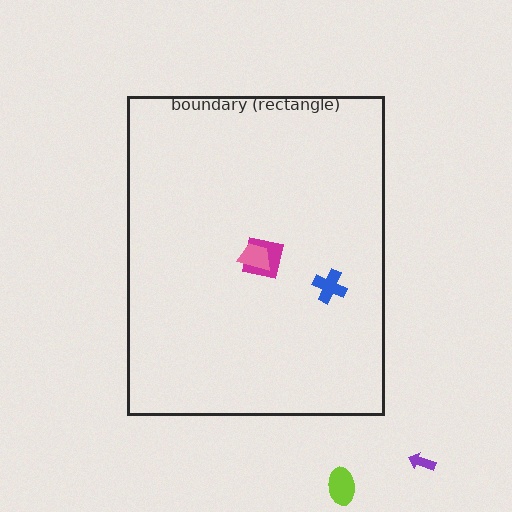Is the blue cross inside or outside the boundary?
Inside.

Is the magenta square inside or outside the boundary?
Inside.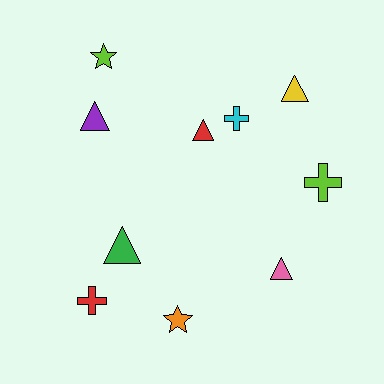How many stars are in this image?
There are 2 stars.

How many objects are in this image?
There are 10 objects.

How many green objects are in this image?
There is 1 green object.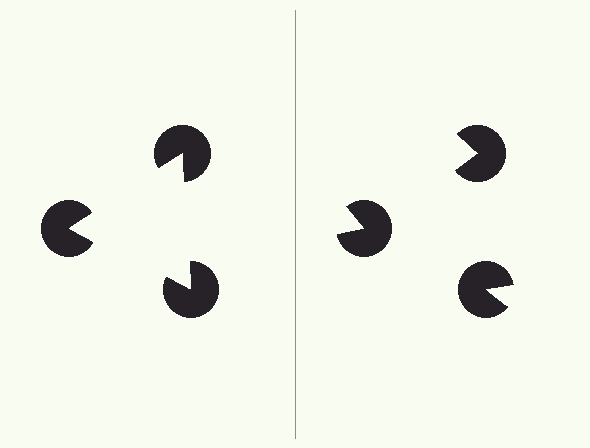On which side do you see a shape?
An illusory triangle appears on the left side. On the right side the wedge cuts are rotated, so no coherent shape forms.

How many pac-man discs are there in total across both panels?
6 — 3 on each side.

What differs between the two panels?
The pac-man discs are positioned identically on both sides; only the wedge orientations differ. On the left they align to a triangle; on the right they are misaligned.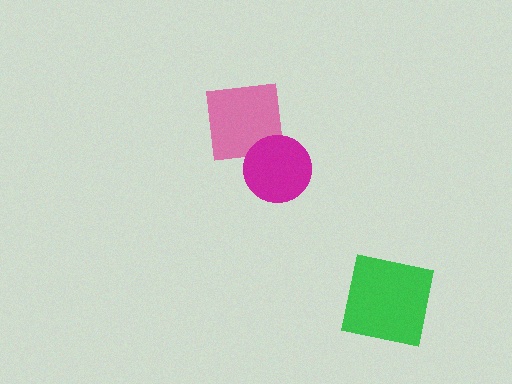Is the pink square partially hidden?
Yes, it is partially covered by another shape.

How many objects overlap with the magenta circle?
1 object overlaps with the magenta circle.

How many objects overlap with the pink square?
1 object overlaps with the pink square.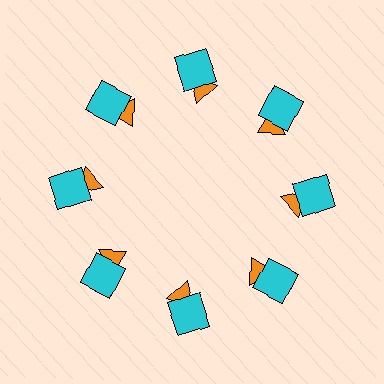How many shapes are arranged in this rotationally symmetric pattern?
There are 16 shapes, arranged in 8 groups of 2.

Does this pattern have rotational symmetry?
Yes, this pattern has 8-fold rotational symmetry. It looks the same after rotating 45 degrees around the center.